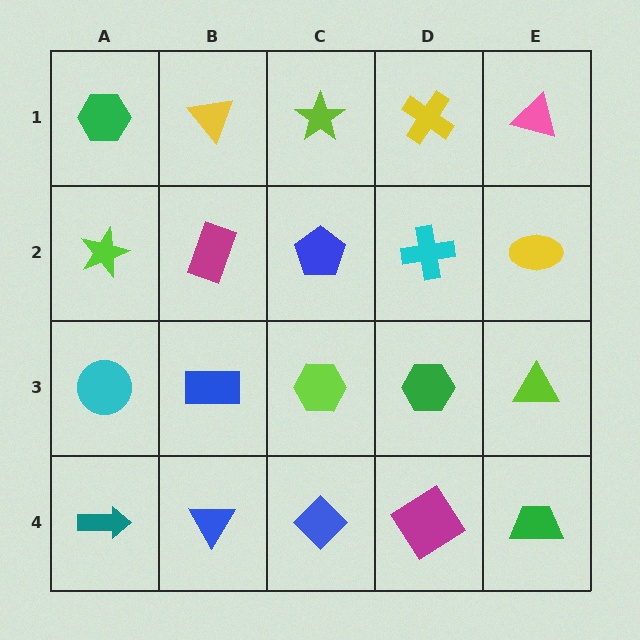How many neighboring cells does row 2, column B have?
4.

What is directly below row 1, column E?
A yellow ellipse.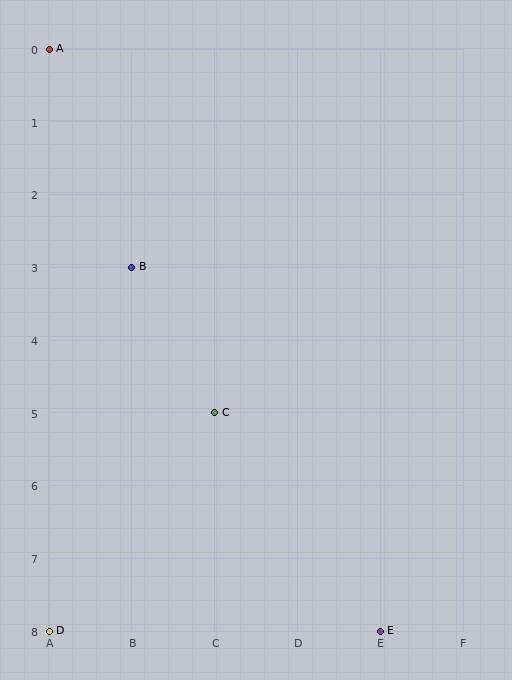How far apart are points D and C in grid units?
Points D and C are 2 columns and 3 rows apart (about 3.6 grid units diagonally).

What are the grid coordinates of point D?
Point D is at grid coordinates (A, 8).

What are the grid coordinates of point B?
Point B is at grid coordinates (B, 3).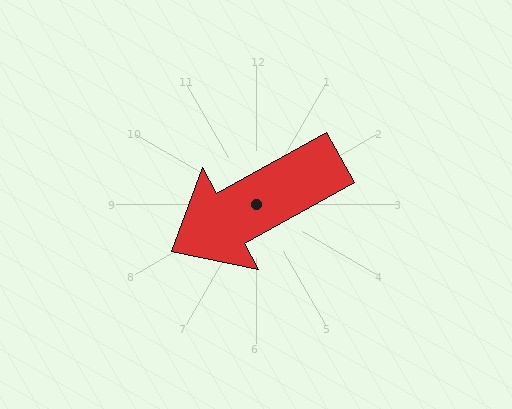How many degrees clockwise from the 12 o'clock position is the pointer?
Approximately 241 degrees.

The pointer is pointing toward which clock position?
Roughly 8 o'clock.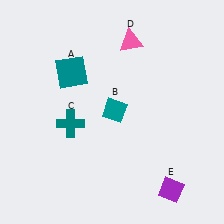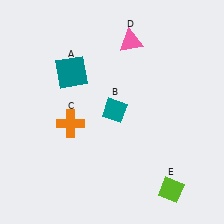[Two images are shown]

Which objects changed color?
C changed from teal to orange. E changed from purple to lime.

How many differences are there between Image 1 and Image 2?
There are 2 differences between the two images.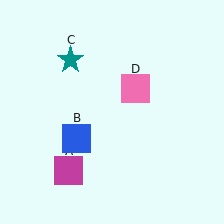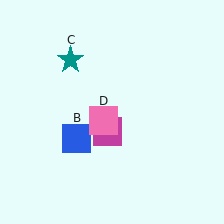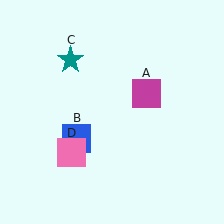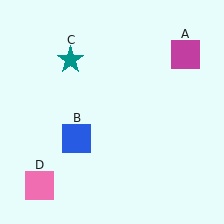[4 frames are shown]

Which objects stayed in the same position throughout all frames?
Blue square (object B) and teal star (object C) remained stationary.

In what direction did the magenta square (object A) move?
The magenta square (object A) moved up and to the right.